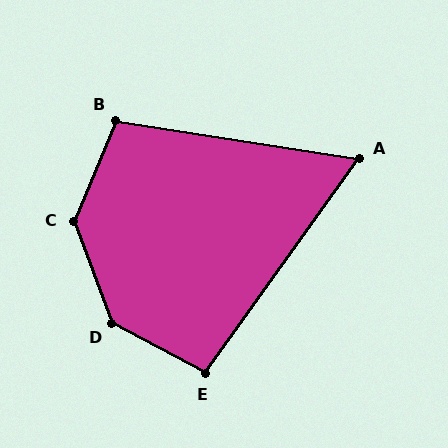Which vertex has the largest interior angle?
D, at approximately 138 degrees.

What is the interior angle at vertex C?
Approximately 137 degrees (obtuse).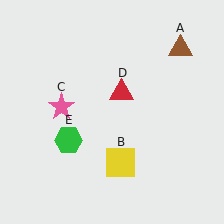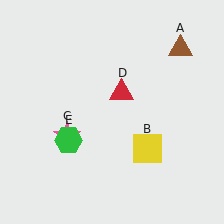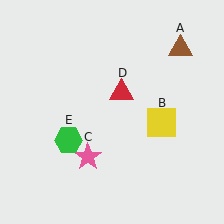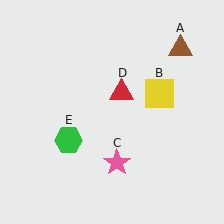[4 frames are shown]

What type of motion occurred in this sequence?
The yellow square (object B), pink star (object C) rotated counterclockwise around the center of the scene.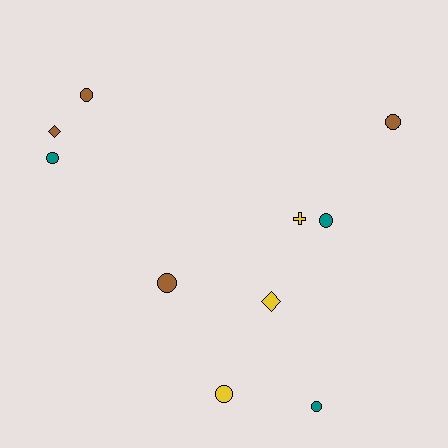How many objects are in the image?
There are 10 objects.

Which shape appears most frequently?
Circle, with 7 objects.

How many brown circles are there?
There are 3 brown circles.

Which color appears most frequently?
Brown, with 4 objects.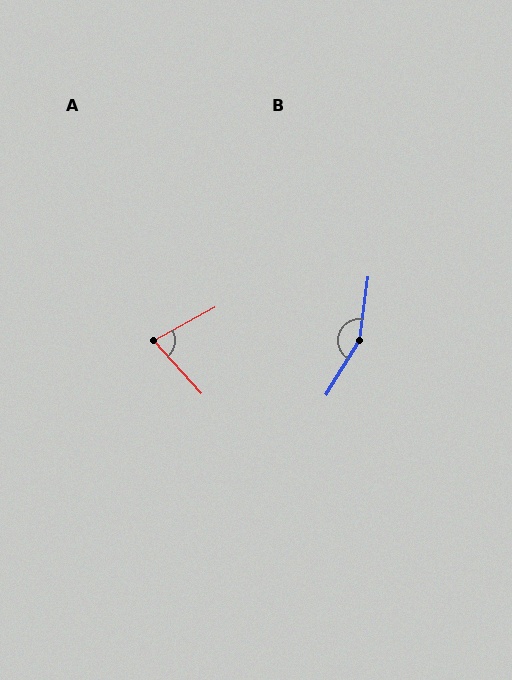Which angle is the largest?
B, at approximately 156 degrees.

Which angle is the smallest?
A, at approximately 76 degrees.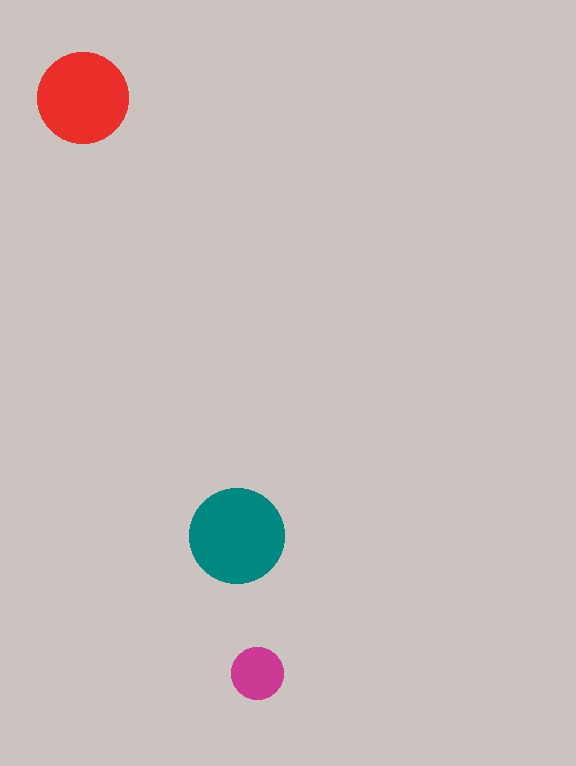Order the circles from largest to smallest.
the teal one, the red one, the magenta one.